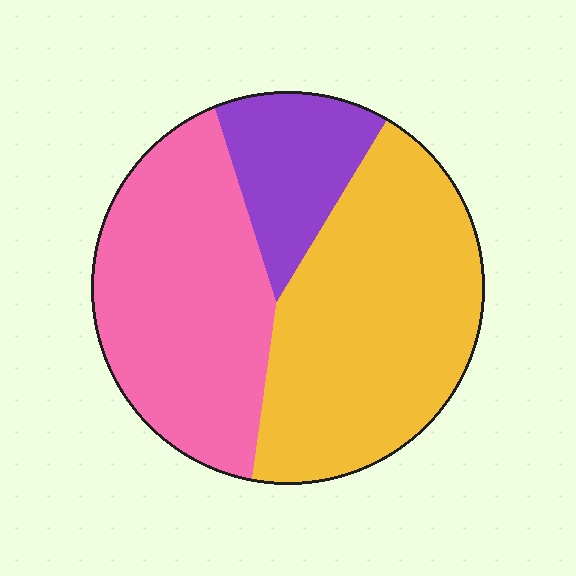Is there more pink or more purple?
Pink.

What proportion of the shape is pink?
Pink takes up about two fifths (2/5) of the shape.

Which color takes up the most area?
Yellow, at roughly 45%.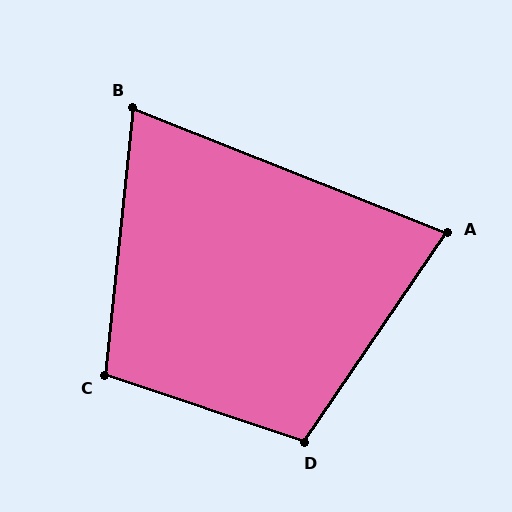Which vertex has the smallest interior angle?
B, at approximately 74 degrees.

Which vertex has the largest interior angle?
D, at approximately 106 degrees.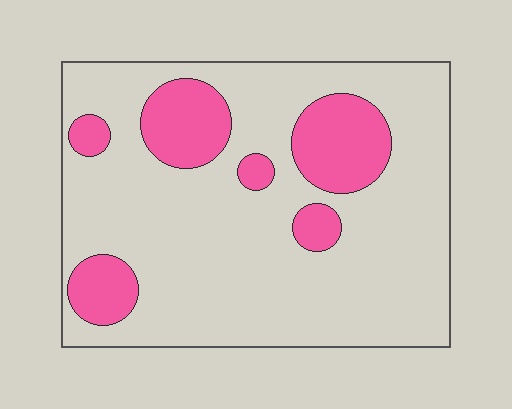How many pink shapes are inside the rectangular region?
6.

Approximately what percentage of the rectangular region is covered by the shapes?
Approximately 20%.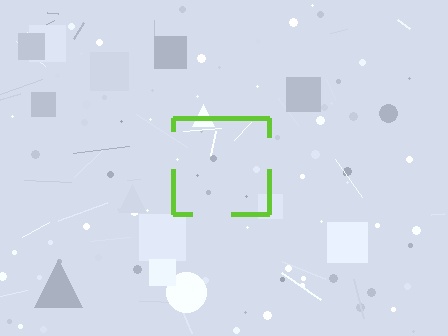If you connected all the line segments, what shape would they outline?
They would outline a square.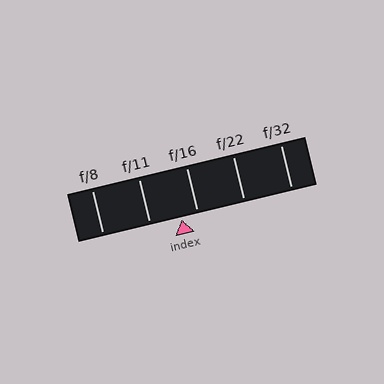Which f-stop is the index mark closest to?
The index mark is closest to f/16.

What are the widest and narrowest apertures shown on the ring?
The widest aperture shown is f/8 and the narrowest is f/32.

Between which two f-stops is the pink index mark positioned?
The index mark is between f/11 and f/16.